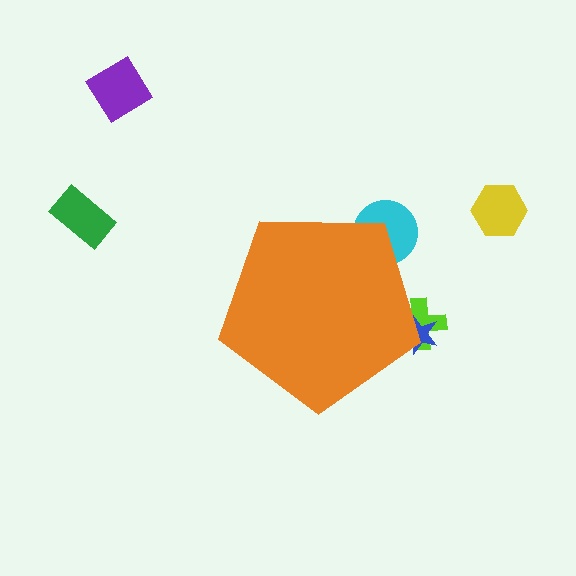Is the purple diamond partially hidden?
No, the purple diamond is fully visible.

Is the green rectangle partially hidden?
No, the green rectangle is fully visible.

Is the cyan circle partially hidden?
Yes, the cyan circle is partially hidden behind the orange pentagon.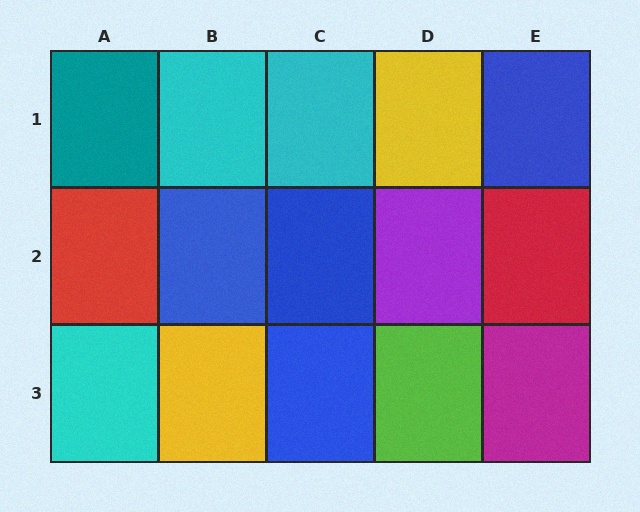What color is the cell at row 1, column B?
Cyan.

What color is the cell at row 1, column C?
Cyan.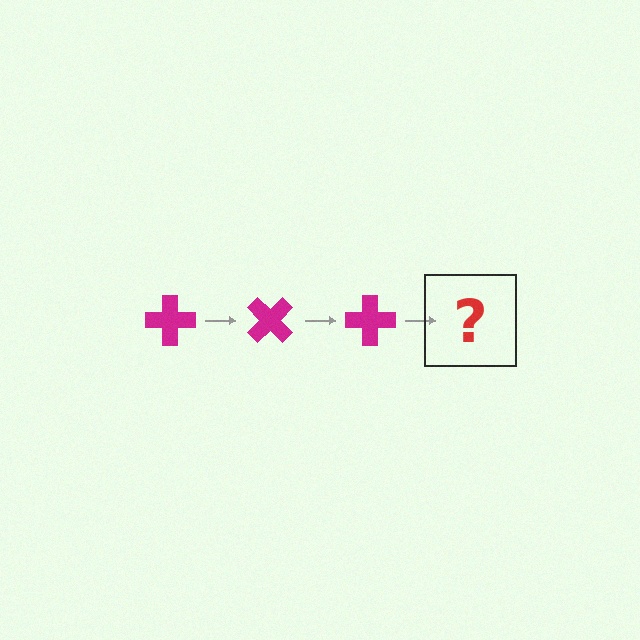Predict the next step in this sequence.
The next step is a magenta cross rotated 135 degrees.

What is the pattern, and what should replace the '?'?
The pattern is that the cross rotates 45 degrees each step. The '?' should be a magenta cross rotated 135 degrees.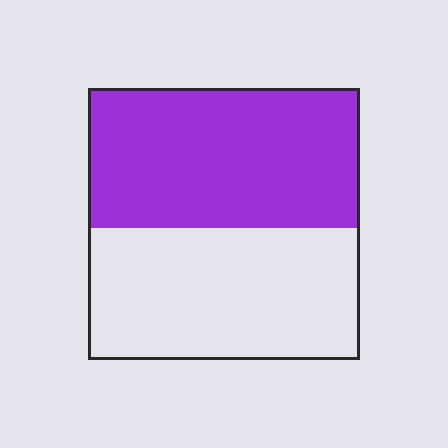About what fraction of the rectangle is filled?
About one half (1/2).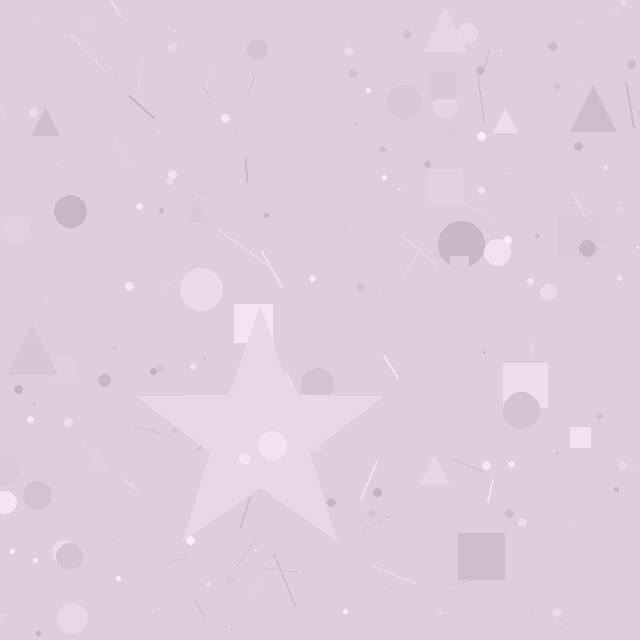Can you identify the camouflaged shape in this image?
The camouflaged shape is a star.